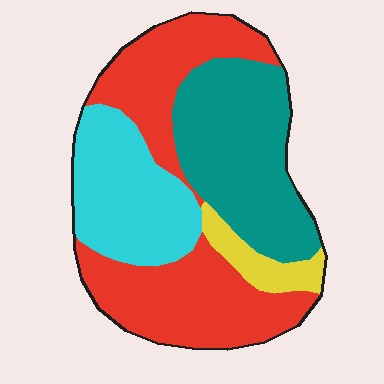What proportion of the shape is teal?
Teal covers around 30% of the shape.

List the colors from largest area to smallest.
From largest to smallest: red, teal, cyan, yellow.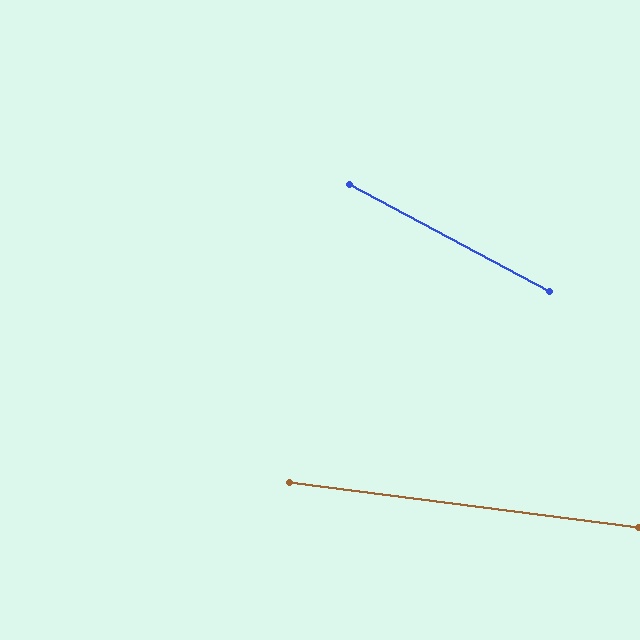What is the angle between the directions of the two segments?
Approximately 21 degrees.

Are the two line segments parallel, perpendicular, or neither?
Neither parallel nor perpendicular — they differ by about 21°.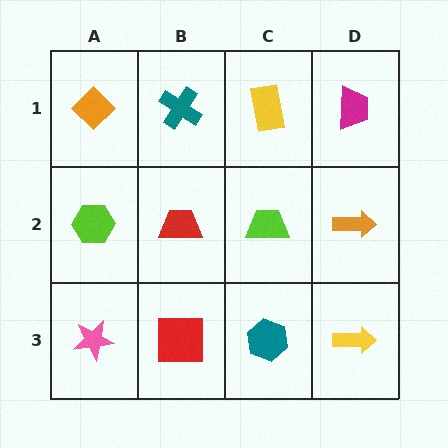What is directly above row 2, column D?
A magenta trapezoid.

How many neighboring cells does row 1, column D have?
2.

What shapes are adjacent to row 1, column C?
A lime trapezoid (row 2, column C), a teal cross (row 1, column B), a magenta trapezoid (row 1, column D).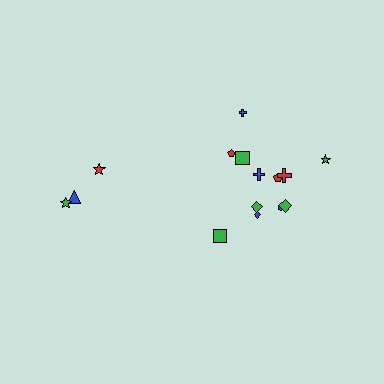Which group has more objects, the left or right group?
The right group.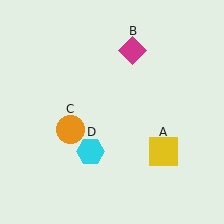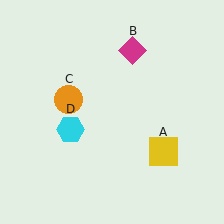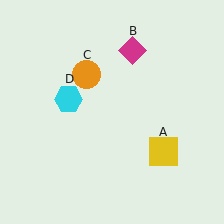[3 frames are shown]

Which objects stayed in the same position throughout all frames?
Yellow square (object A) and magenta diamond (object B) remained stationary.